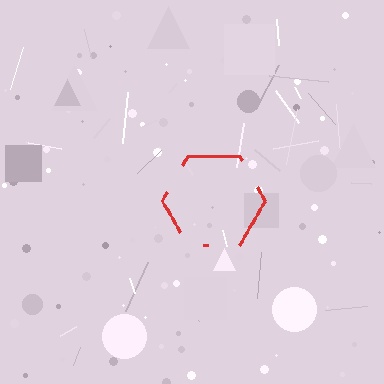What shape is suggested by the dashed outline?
The dashed outline suggests a hexagon.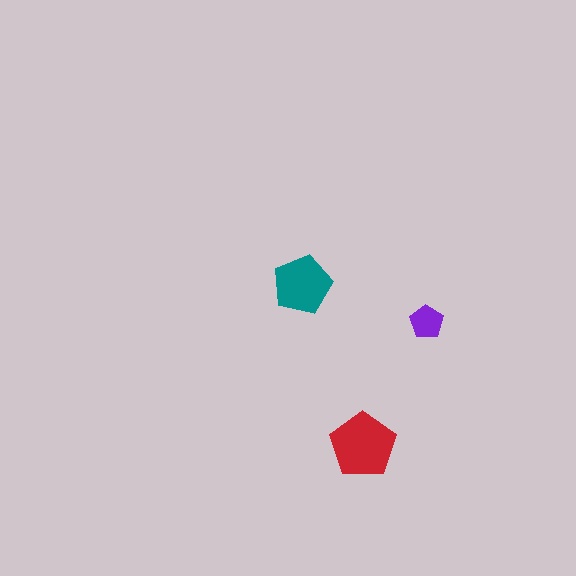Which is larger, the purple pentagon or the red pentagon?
The red one.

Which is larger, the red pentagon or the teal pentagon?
The red one.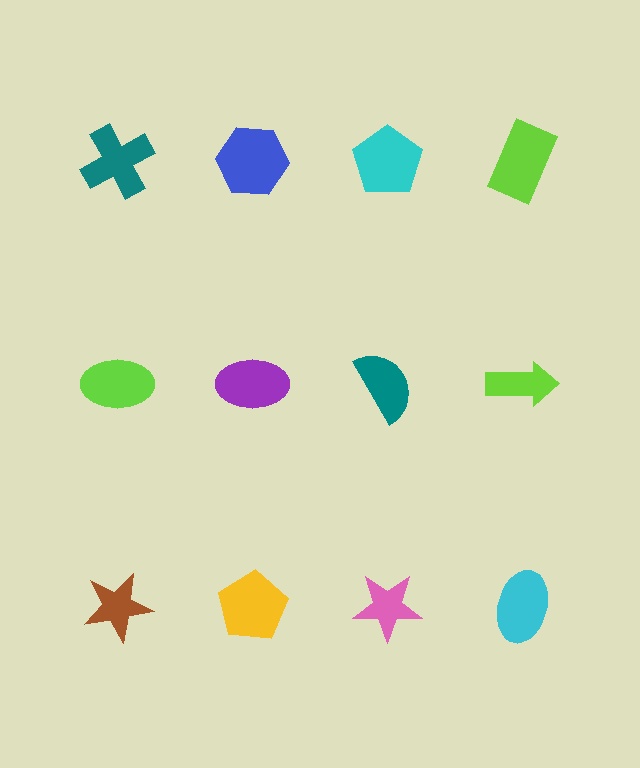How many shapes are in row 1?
4 shapes.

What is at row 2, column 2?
A purple ellipse.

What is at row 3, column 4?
A cyan ellipse.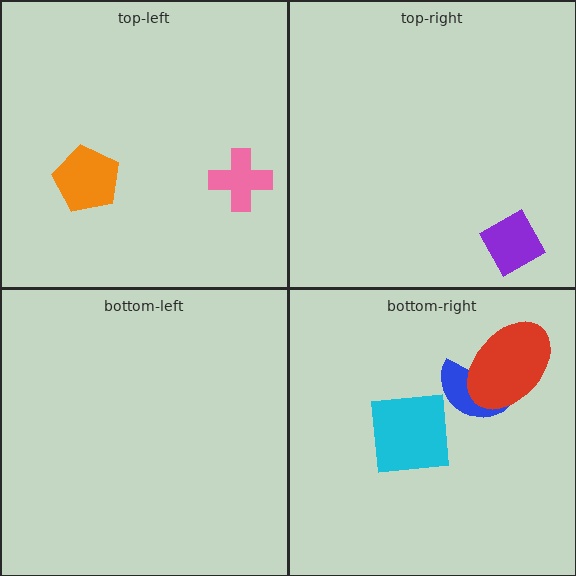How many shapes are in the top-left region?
2.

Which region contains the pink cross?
The top-left region.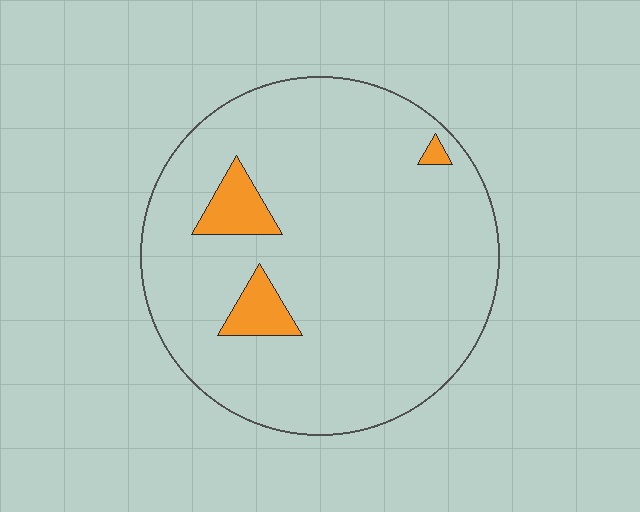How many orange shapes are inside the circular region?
3.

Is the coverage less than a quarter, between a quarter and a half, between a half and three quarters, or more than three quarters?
Less than a quarter.